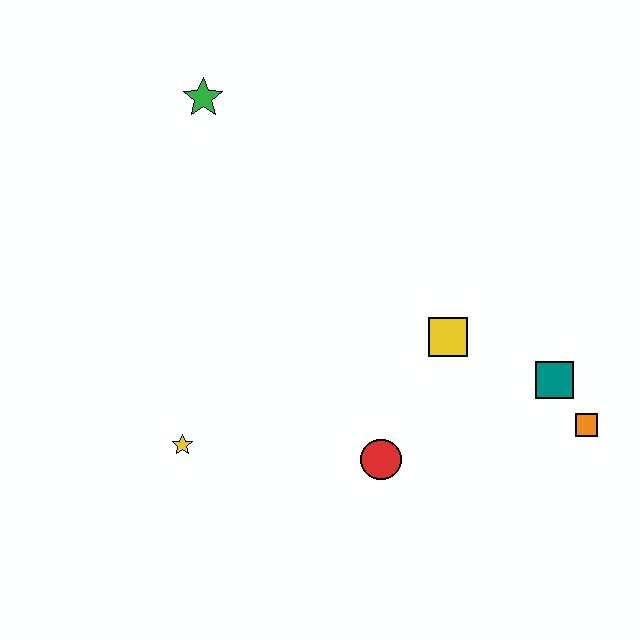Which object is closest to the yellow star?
The red circle is closest to the yellow star.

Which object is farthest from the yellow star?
The orange square is farthest from the yellow star.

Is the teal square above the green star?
No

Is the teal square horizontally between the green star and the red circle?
No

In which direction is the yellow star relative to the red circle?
The yellow star is to the left of the red circle.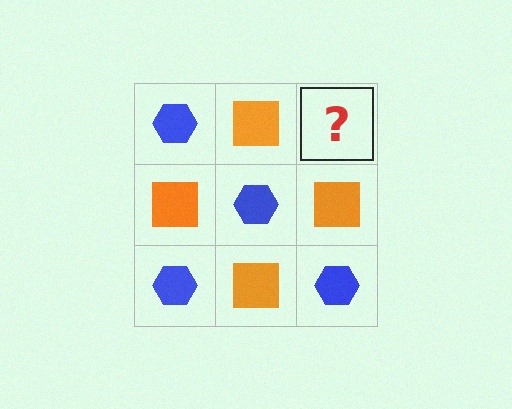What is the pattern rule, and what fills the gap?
The rule is that it alternates blue hexagon and orange square in a checkerboard pattern. The gap should be filled with a blue hexagon.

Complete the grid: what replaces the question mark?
The question mark should be replaced with a blue hexagon.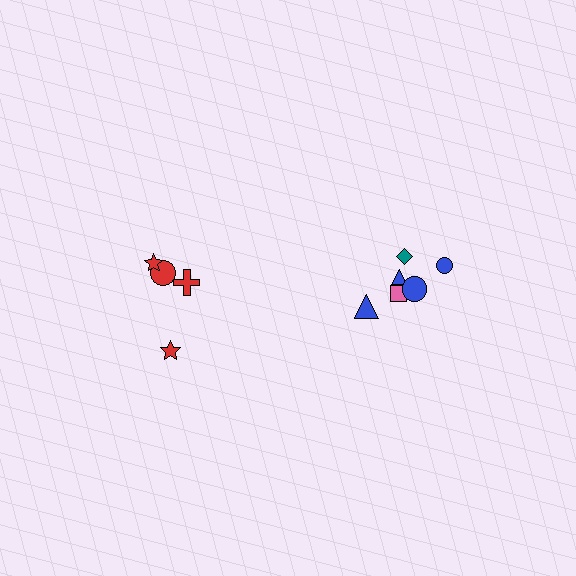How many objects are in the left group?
There are 4 objects.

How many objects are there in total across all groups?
There are 10 objects.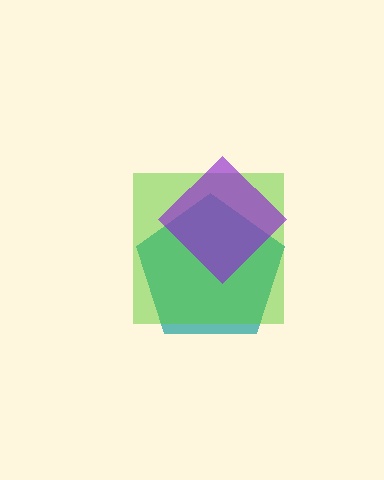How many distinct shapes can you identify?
There are 3 distinct shapes: a teal pentagon, a lime square, a purple diamond.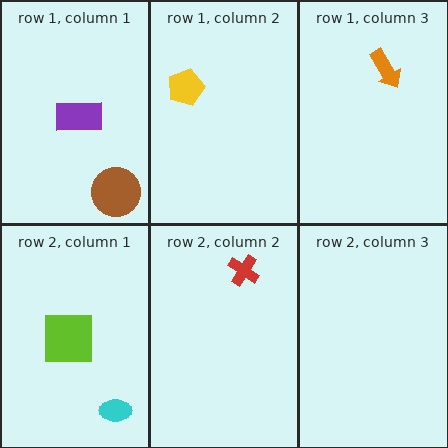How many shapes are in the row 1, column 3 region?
1.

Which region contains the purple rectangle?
The row 1, column 1 region.